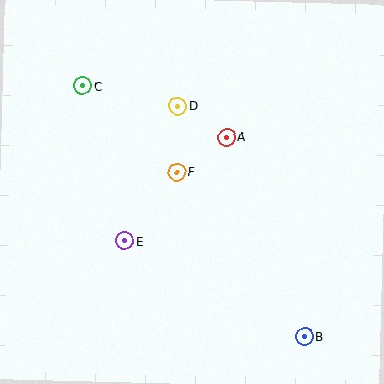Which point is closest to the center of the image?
Point F at (177, 172) is closest to the center.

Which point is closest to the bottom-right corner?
Point B is closest to the bottom-right corner.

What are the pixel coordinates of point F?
Point F is at (177, 172).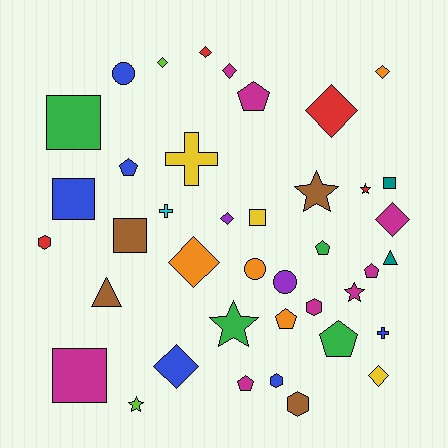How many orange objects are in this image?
There are 4 orange objects.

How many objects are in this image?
There are 40 objects.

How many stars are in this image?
There are 5 stars.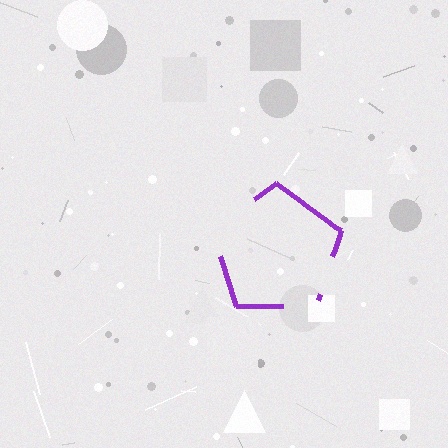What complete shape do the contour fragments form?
The contour fragments form a pentagon.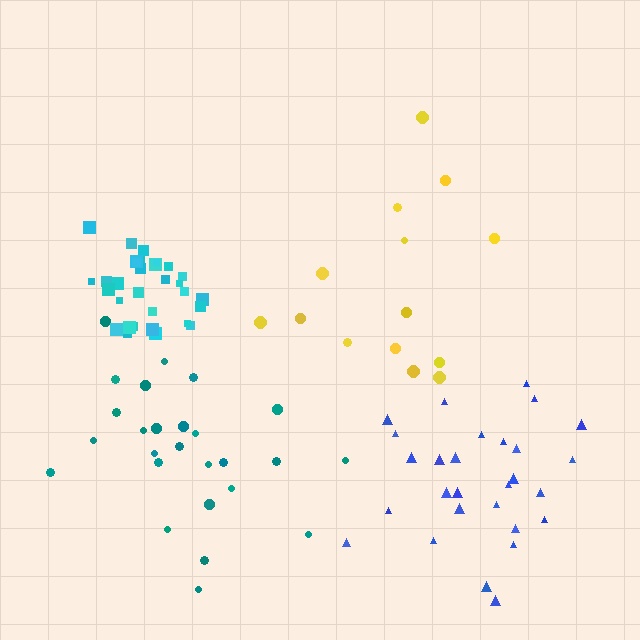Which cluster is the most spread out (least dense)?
Yellow.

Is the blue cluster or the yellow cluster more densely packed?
Blue.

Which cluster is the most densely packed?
Cyan.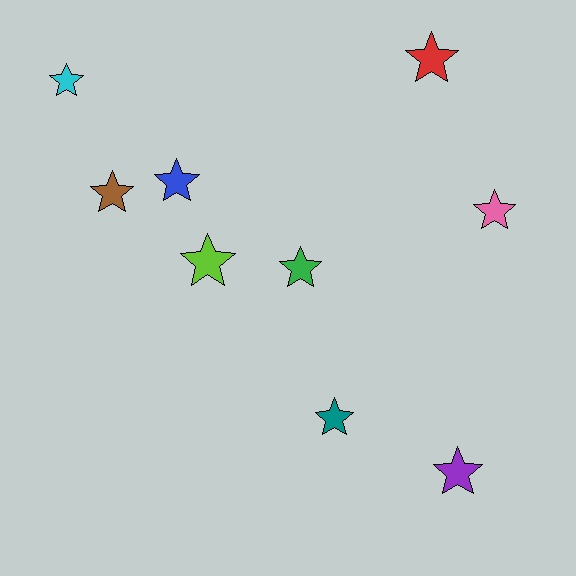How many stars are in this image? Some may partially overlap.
There are 9 stars.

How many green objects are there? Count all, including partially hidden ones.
There is 1 green object.